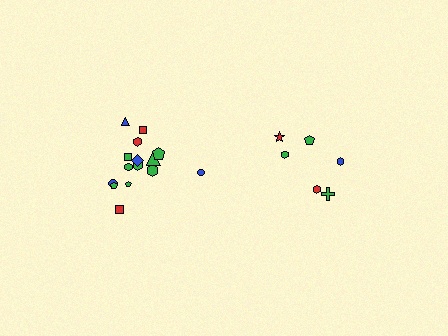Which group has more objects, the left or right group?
The left group.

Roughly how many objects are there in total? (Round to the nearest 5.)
Roughly 20 objects in total.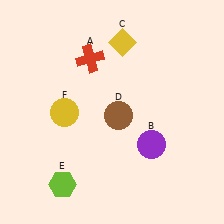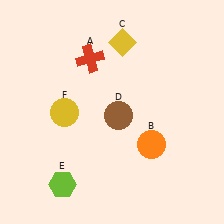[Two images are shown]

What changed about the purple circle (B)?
In Image 1, B is purple. In Image 2, it changed to orange.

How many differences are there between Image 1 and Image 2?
There is 1 difference between the two images.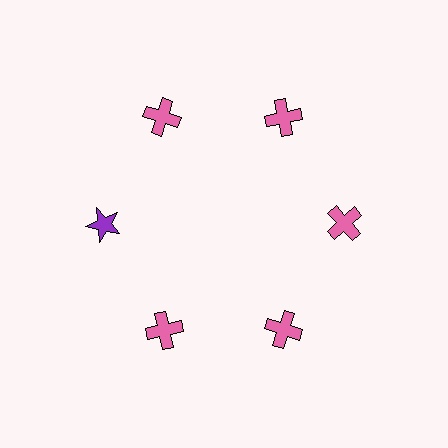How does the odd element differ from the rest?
It differs in both color (purple instead of pink) and shape (star instead of cross).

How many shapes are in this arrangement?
There are 6 shapes arranged in a ring pattern.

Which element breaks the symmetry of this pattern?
The purple star at roughly the 9 o'clock position breaks the symmetry. All other shapes are pink crosses.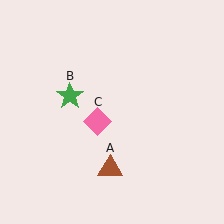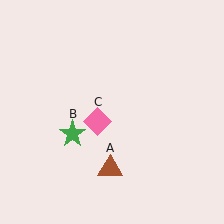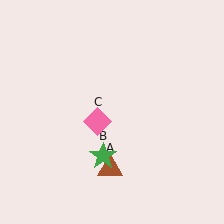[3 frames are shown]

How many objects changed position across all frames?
1 object changed position: green star (object B).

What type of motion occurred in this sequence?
The green star (object B) rotated counterclockwise around the center of the scene.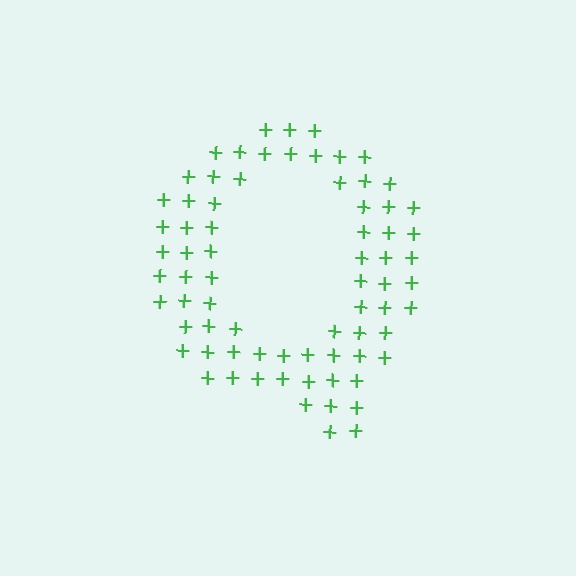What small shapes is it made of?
It is made of small plus signs.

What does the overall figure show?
The overall figure shows the letter Q.